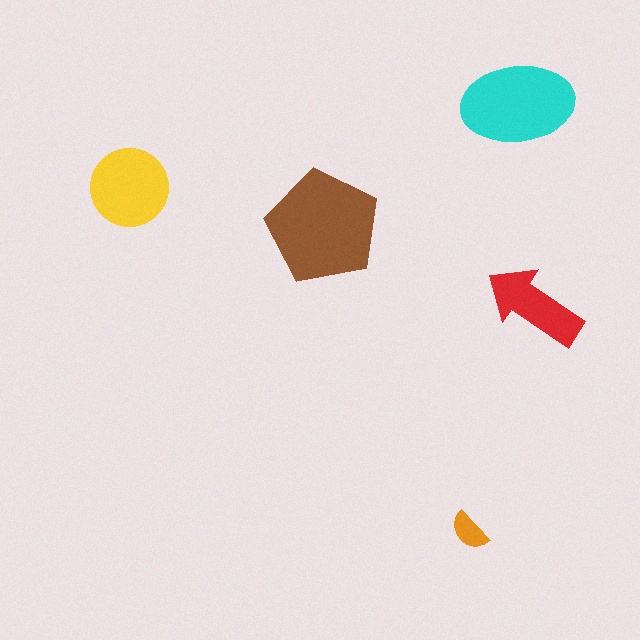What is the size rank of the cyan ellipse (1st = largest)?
2nd.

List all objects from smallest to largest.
The orange semicircle, the red arrow, the yellow circle, the cyan ellipse, the brown pentagon.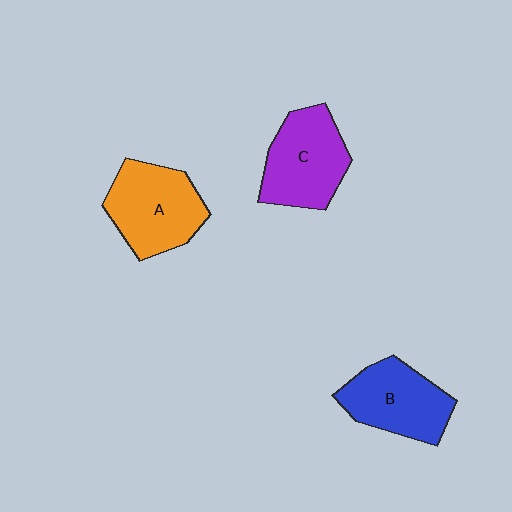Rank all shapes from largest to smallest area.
From largest to smallest: A (orange), C (purple), B (blue).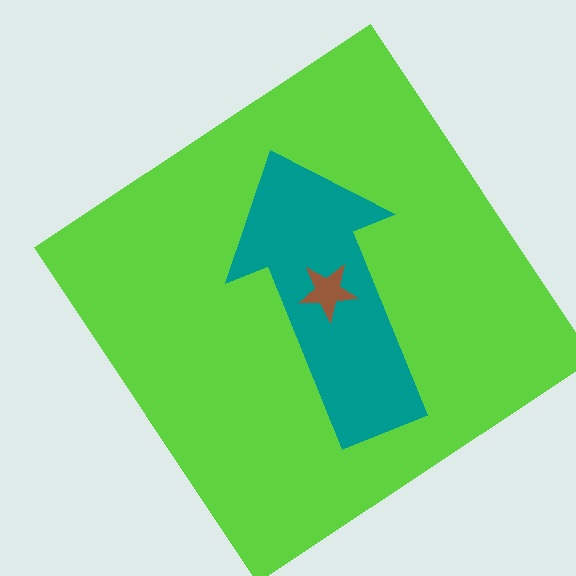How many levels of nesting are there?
3.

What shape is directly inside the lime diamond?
The teal arrow.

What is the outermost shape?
The lime diamond.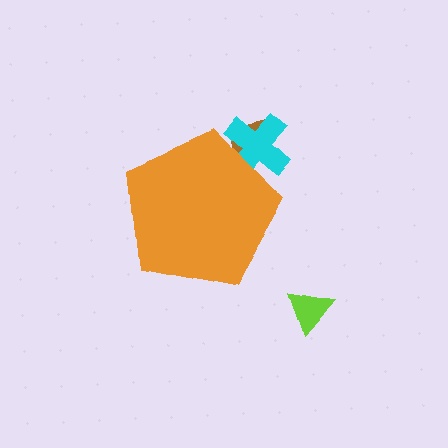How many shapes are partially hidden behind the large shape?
2 shapes are partially hidden.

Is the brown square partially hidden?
Yes, the brown square is partially hidden behind the orange pentagon.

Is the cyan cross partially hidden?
Yes, the cyan cross is partially hidden behind the orange pentagon.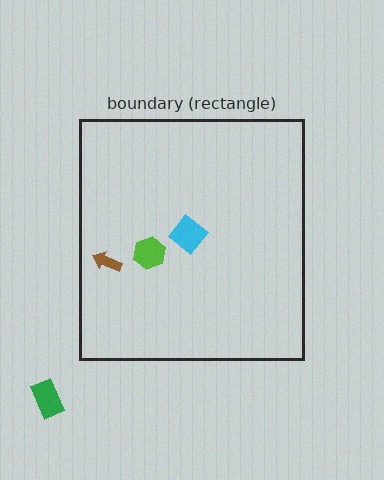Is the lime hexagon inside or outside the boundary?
Inside.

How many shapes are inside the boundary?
3 inside, 1 outside.